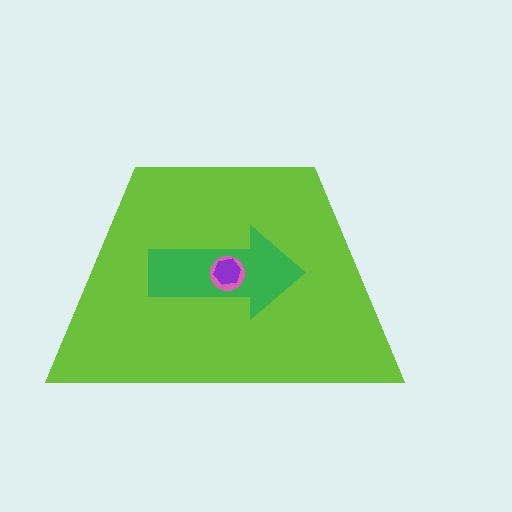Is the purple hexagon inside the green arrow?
Yes.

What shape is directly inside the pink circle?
The purple hexagon.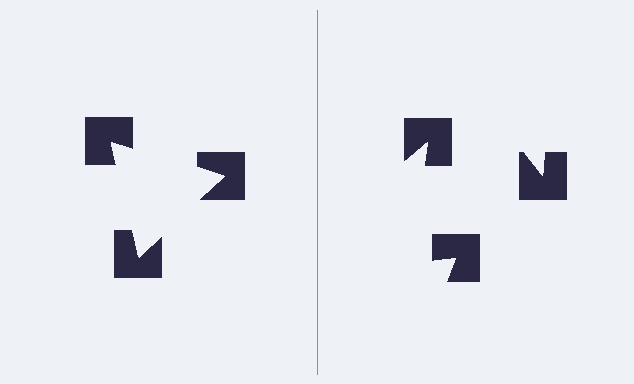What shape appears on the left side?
An illusory triangle.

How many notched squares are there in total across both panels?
6 — 3 on each side.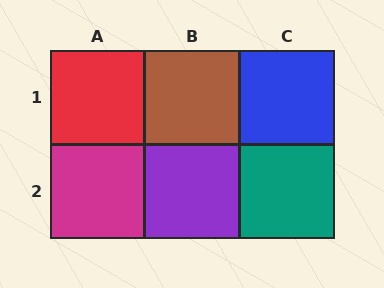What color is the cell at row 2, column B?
Purple.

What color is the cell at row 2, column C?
Teal.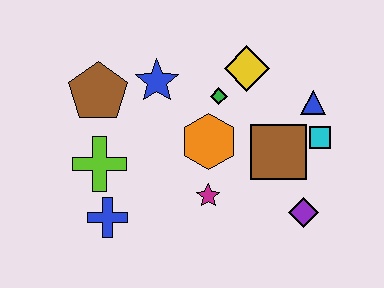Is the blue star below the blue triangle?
No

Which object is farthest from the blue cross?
The blue triangle is farthest from the blue cross.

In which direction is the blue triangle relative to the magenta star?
The blue triangle is to the right of the magenta star.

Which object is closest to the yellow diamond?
The green diamond is closest to the yellow diamond.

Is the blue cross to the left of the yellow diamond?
Yes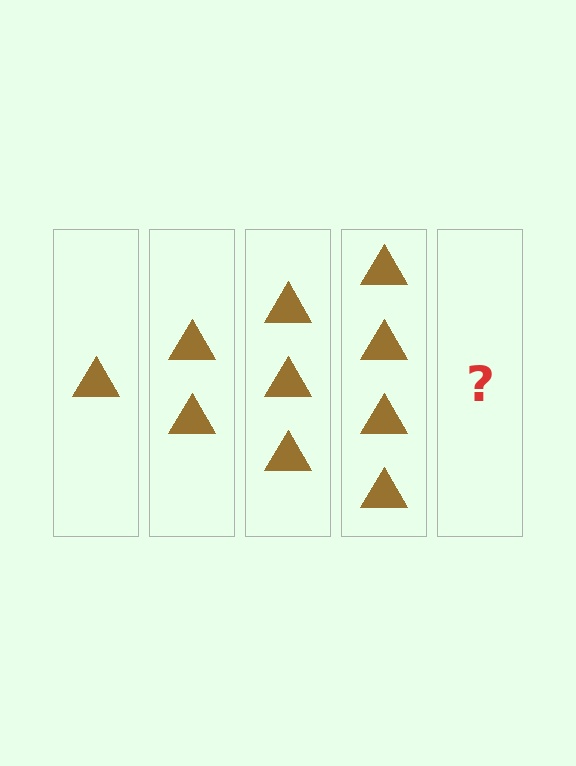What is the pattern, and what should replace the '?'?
The pattern is that each step adds one more triangle. The '?' should be 5 triangles.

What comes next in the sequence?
The next element should be 5 triangles.